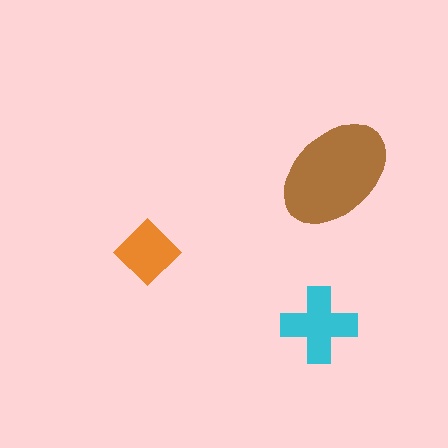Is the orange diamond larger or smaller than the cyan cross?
Smaller.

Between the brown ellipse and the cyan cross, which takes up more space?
The brown ellipse.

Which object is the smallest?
The orange diamond.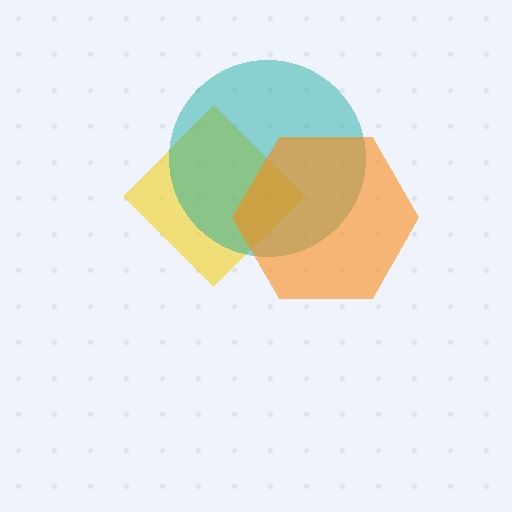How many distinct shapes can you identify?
There are 3 distinct shapes: a yellow diamond, a teal circle, an orange hexagon.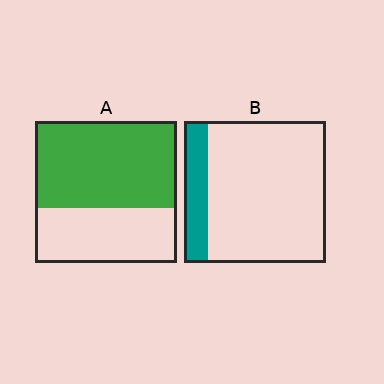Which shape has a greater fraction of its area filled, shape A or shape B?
Shape A.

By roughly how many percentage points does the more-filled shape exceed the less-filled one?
By roughly 45 percentage points (A over B).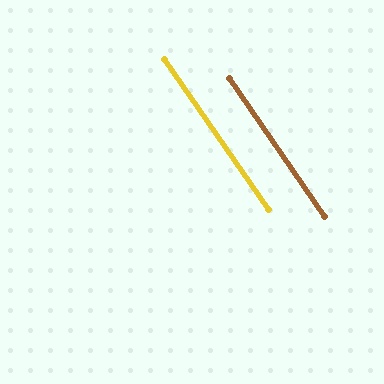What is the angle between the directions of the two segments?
Approximately 0 degrees.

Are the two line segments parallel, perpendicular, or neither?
Parallel — their directions differ by only 0.3°.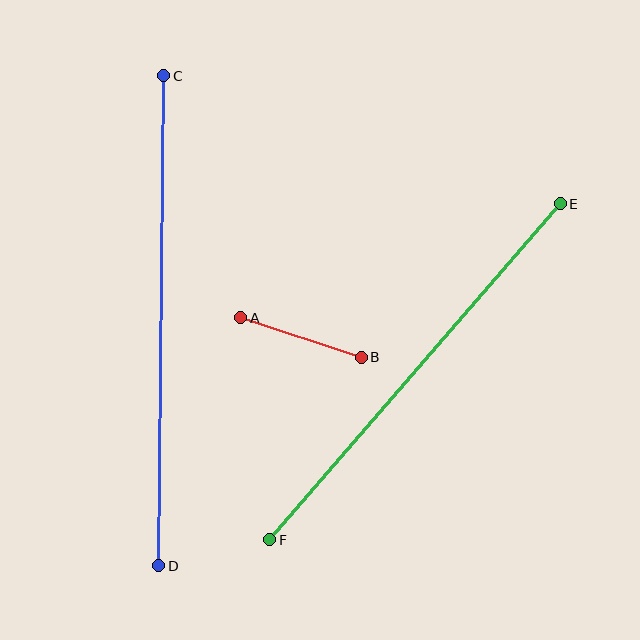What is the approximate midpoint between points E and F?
The midpoint is at approximately (415, 372) pixels.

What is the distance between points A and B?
The distance is approximately 127 pixels.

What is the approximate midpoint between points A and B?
The midpoint is at approximately (301, 337) pixels.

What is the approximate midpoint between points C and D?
The midpoint is at approximately (161, 321) pixels.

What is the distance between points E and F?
The distance is approximately 444 pixels.